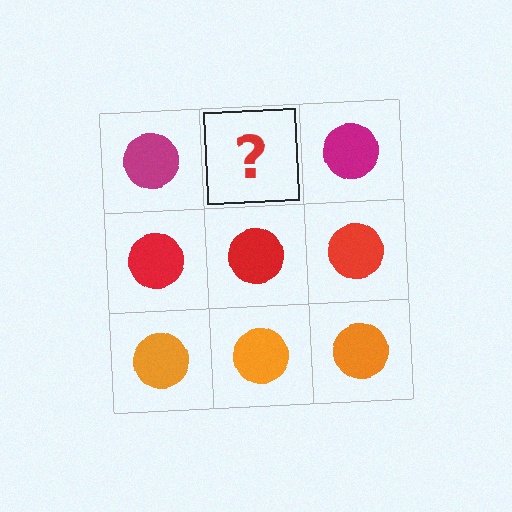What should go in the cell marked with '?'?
The missing cell should contain a magenta circle.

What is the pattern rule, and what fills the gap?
The rule is that each row has a consistent color. The gap should be filled with a magenta circle.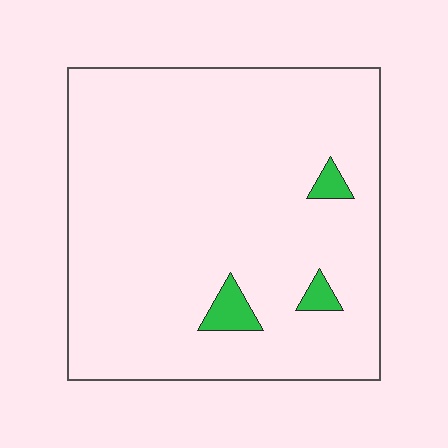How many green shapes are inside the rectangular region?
3.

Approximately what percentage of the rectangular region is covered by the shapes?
Approximately 5%.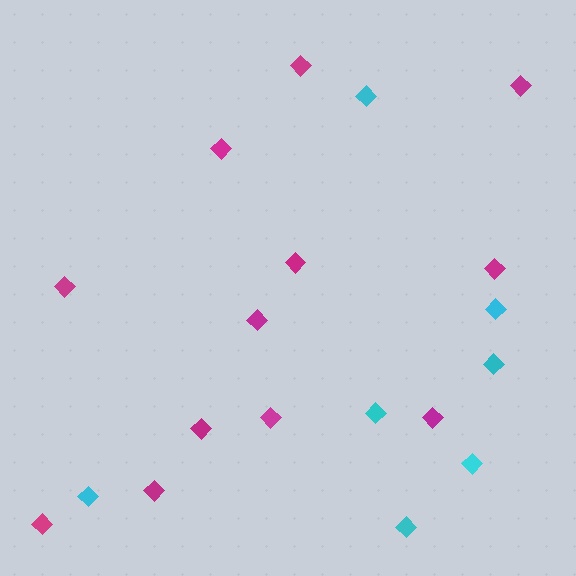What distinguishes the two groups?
There are 2 groups: one group of magenta diamonds (12) and one group of cyan diamonds (7).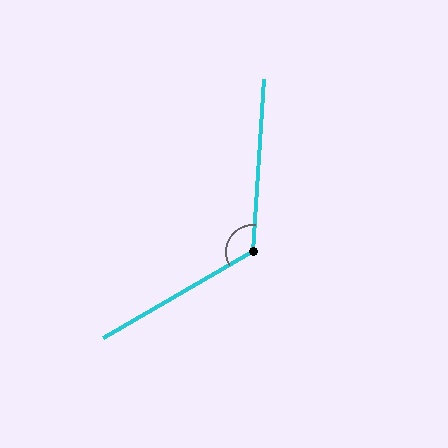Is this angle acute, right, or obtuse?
It is obtuse.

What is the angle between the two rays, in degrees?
Approximately 124 degrees.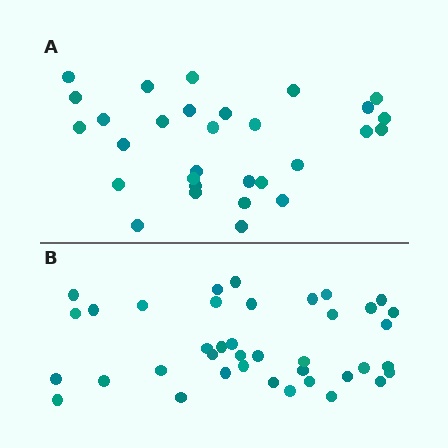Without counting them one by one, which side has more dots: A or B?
Region B (the bottom region) has more dots.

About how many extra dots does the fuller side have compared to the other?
Region B has roughly 8 or so more dots than region A.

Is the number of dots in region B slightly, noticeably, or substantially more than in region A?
Region B has noticeably more, but not dramatically so. The ratio is roughly 1.3 to 1.